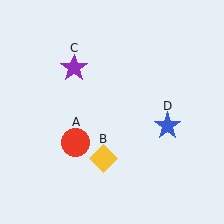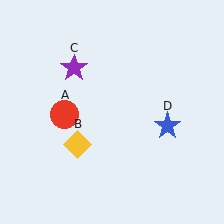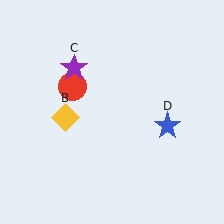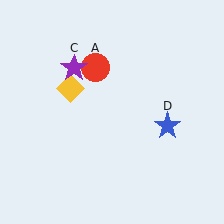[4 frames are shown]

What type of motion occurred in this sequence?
The red circle (object A), yellow diamond (object B) rotated clockwise around the center of the scene.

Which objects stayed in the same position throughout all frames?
Purple star (object C) and blue star (object D) remained stationary.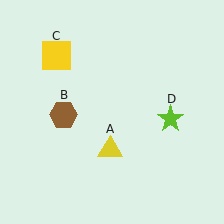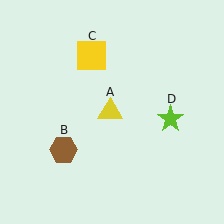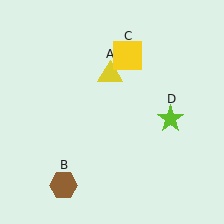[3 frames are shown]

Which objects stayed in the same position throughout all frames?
Lime star (object D) remained stationary.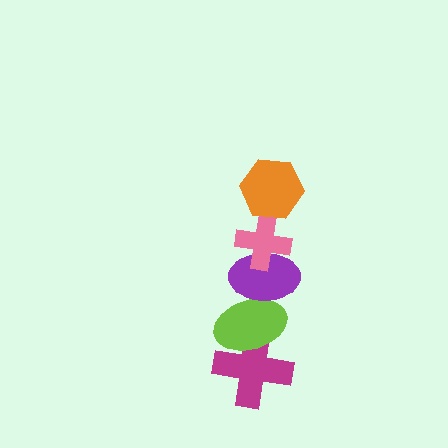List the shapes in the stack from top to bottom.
From top to bottom: the orange hexagon, the pink cross, the purple ellipse, the lime ellipse, the magenta cross.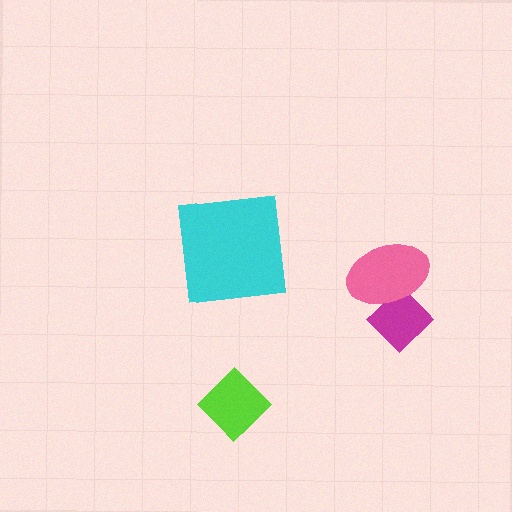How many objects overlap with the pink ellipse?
1 object overlaps with the pink ellipse.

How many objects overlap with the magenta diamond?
1 object overlaps with the magenta diamond.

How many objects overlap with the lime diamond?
0 objects overlap with the lime diamond.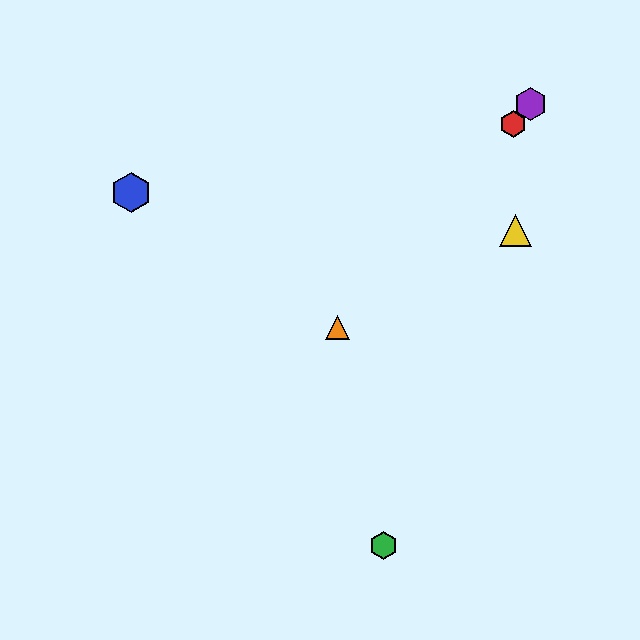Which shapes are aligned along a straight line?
The red hexagon, the purple hexagon, the orange triangle are aligned along a straight line.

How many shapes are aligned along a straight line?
3 shapes (the red hexagon, the purple hexagon, the orange triangle) are aligned along a straight line.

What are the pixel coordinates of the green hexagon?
The green hexagon is at (383, 546).